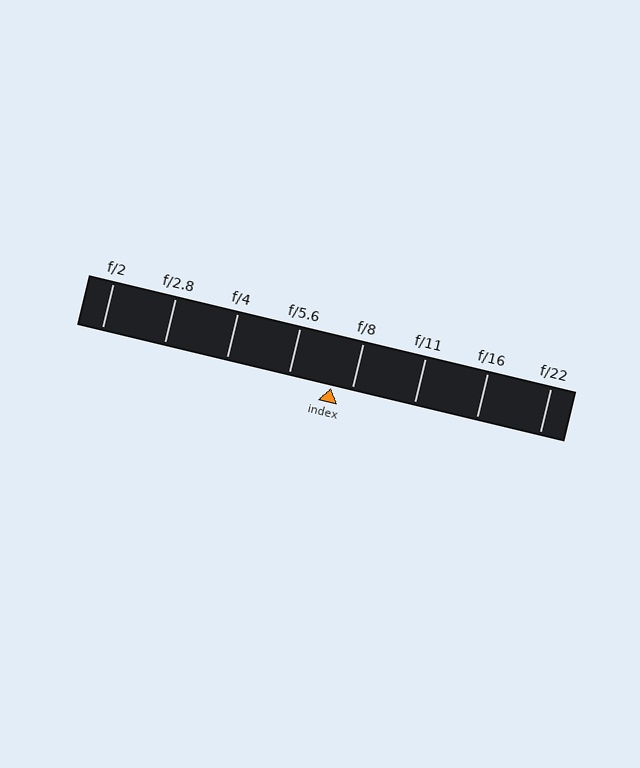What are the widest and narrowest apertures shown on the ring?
The widest aperture shown is f/2 and the narrowest is f/22.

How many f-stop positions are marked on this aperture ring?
There are 8 f-stop positions marked.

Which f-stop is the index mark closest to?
The index mark is closest to f/8.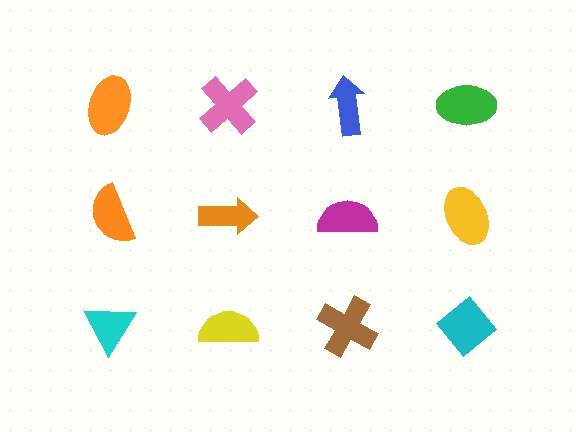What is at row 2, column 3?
A magenta semicircle.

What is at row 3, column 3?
A brown cross.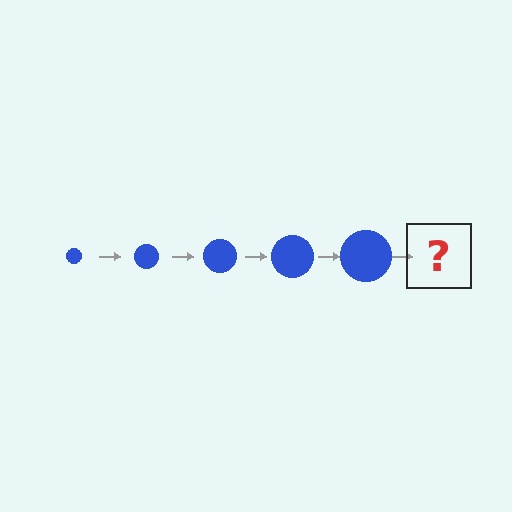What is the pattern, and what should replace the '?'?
The pattern is that the circle gets progressively larger each step. The '?' should be a blue circle, larger than the previous one.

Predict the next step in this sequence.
The next step is a blue circle, larger than the previous one.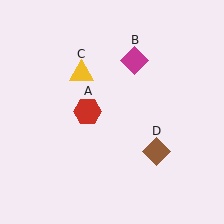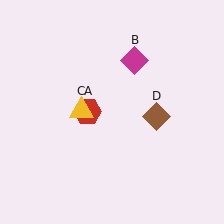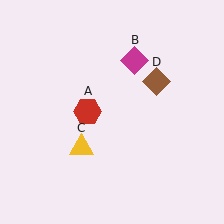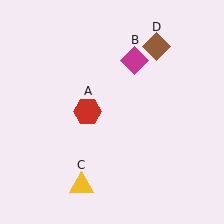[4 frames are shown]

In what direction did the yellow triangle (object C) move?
The yellow triangle (object C) moved down.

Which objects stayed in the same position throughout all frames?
Red hexagon (object A) and magenta diamond (object B) remained stationary.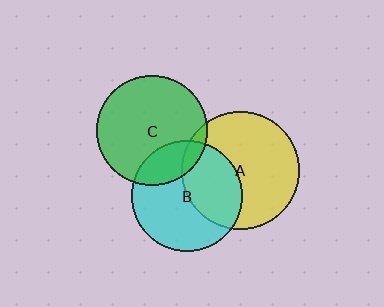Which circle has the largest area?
Circle A (yellow).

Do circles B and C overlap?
Yes.